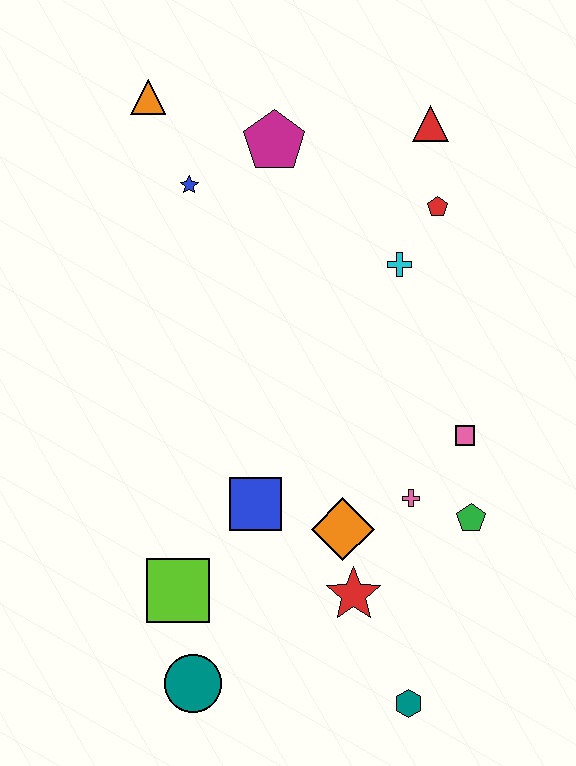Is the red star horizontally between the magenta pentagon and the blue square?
No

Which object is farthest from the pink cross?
The orange triangle is farthest from the pink cross.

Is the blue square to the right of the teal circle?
Yes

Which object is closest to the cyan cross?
The red pentagon is closest to the cyan cross.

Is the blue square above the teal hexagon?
Yes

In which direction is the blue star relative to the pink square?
The blue star is to the left of the pink square.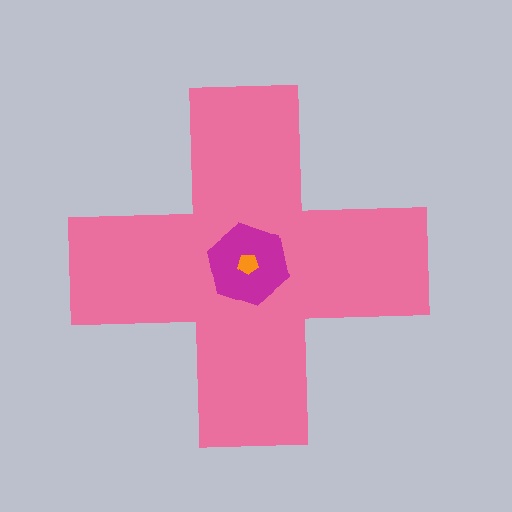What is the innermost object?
The orange pentagon.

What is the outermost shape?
The pink cross.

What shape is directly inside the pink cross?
The magenta hexagon.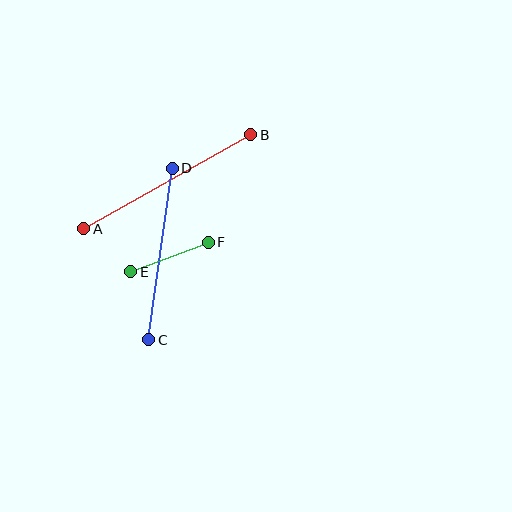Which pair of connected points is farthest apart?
Points A and B are farthest apart.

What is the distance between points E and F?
The distance is approximately 83 pixels.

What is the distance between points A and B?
The distance is approximately 192 pixels.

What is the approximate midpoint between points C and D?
The midpoint is at approximately (160, 254) pixels.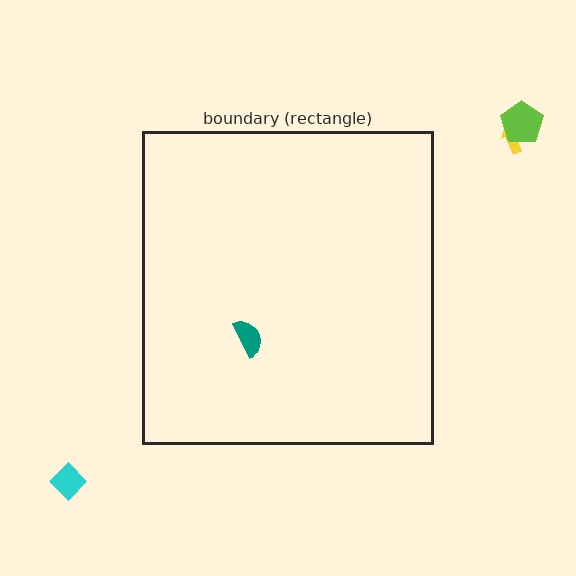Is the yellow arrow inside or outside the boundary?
Outside.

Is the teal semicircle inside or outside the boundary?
Inside.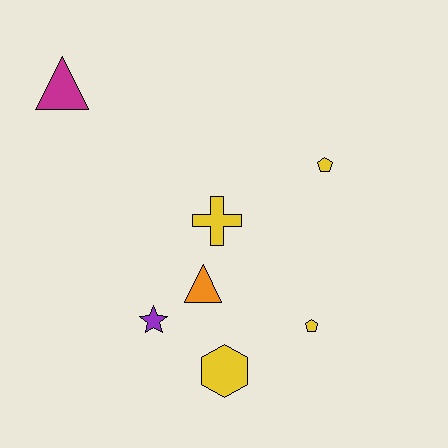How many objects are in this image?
There are 7 objects.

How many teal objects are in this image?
There are no teal objects.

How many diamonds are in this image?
There are no diamonds.